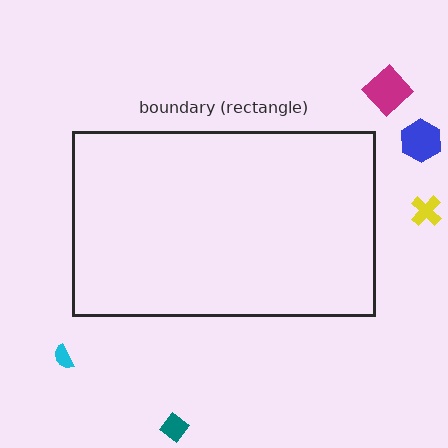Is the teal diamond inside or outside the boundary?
Outside.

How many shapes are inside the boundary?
0 inside, 5 outside.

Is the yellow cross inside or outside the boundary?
Outside.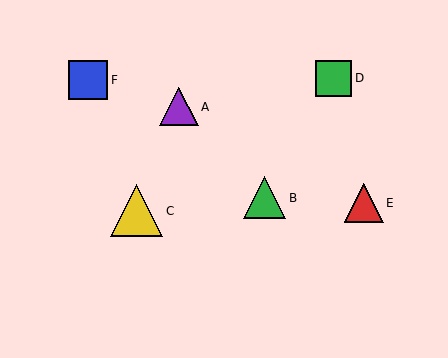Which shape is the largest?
The yellow triangle (labeled C) is the largest.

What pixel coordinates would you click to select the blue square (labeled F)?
Click at (88, 80) to select the blue square F.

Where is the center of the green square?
The center of the green square is at (334, 78).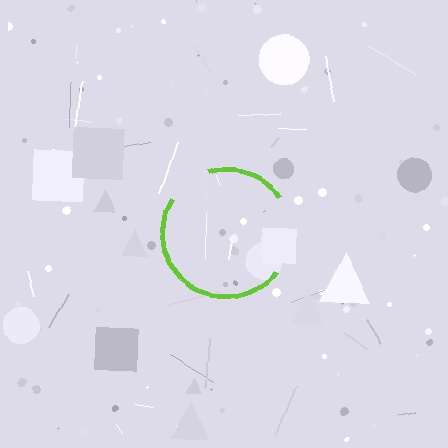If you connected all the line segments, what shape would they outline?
They would outline a circle.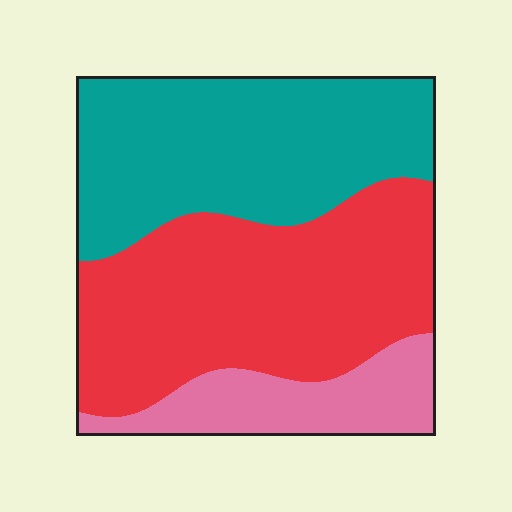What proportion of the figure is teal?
Teal covers about 40% of the figure.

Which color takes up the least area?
Pink, at roughly 15%.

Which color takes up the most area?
Red, at roughly 45%.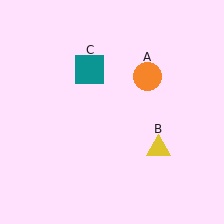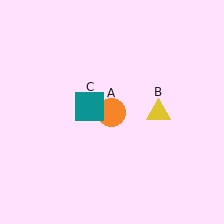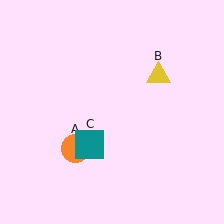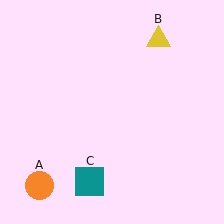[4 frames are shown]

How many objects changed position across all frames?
3 objects changed position: orange circle (object A), yellow triangle (object B), teal square (object C).